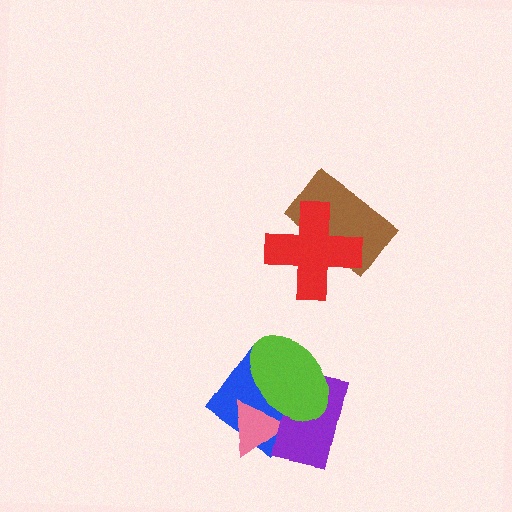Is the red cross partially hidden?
No, no other shape covers it.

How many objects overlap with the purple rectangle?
3 objects overlap with the purple rectangle.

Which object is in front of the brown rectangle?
The red cross is in front of the brown rectangle.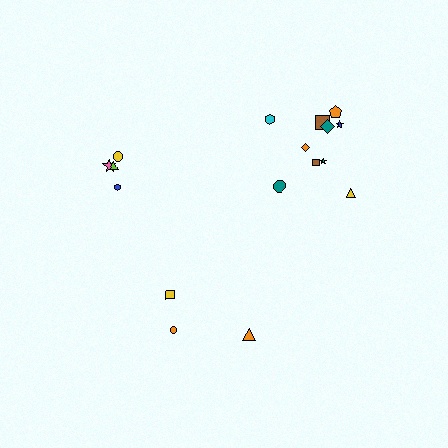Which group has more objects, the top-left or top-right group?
The top-right group.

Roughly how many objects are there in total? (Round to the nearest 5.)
Roughly 15 objects in total.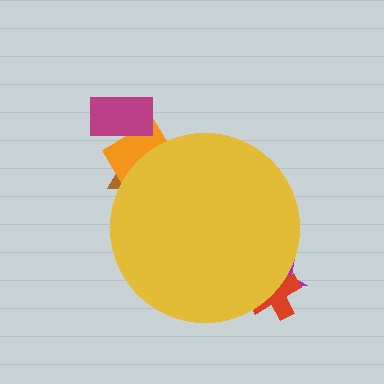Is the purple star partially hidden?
Yes, the purple star is partially hidden behind the yellow circle.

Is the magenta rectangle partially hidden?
No, the magenta rectangle is fully visible.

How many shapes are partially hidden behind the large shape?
4 shapes are partially hidden.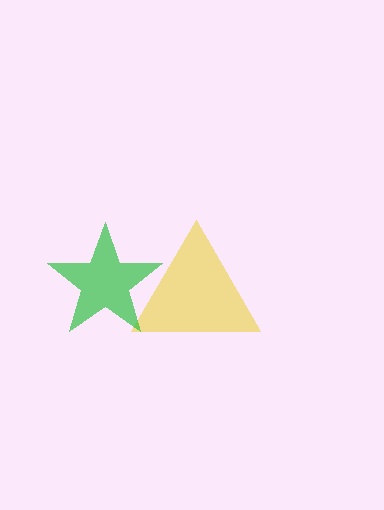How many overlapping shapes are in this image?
There are 2 overlapping shapes in the image.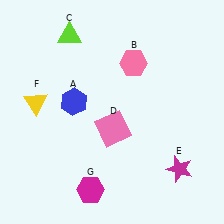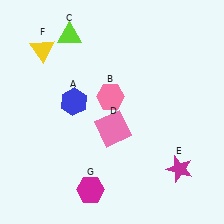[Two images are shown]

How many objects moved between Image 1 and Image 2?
2 objects moved between the two images.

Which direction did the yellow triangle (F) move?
The yellow triangle (F) moved up.